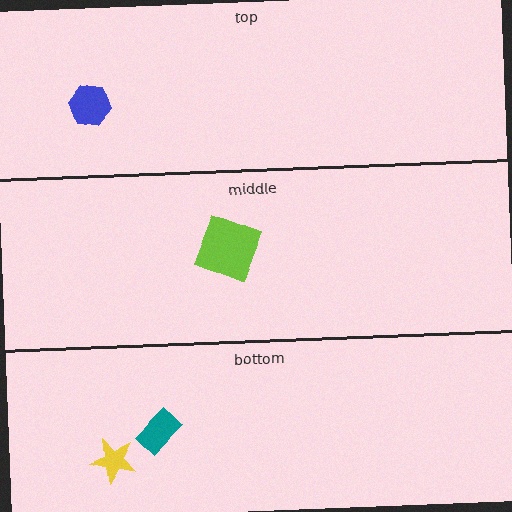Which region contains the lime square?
The middle region.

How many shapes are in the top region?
1.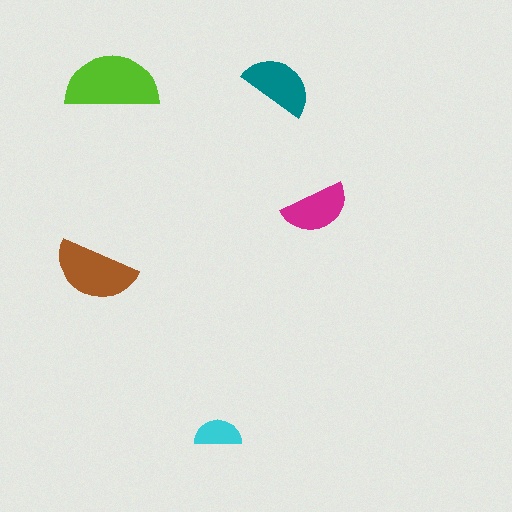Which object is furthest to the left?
The brown semicircle is leftmost.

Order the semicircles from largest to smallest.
the lime one, the brown one, the teal one, the magenta one, the cyan one.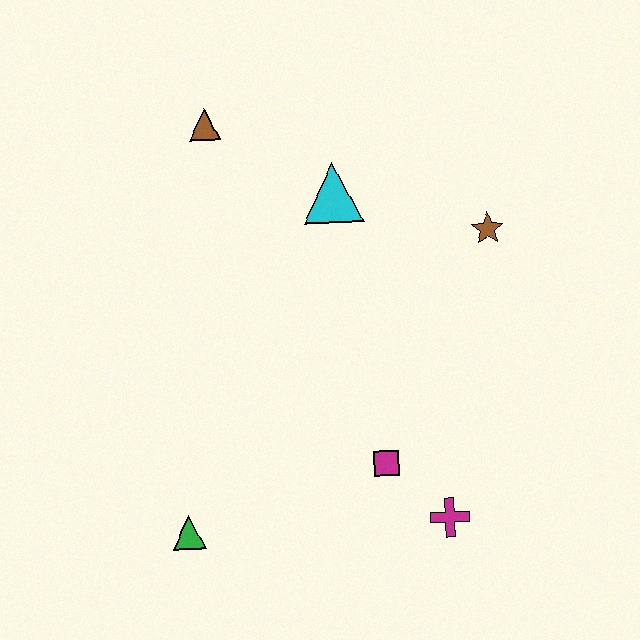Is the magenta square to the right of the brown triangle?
Yes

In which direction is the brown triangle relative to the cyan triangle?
The brown triangle is to the left of the cyan triangle.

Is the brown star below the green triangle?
No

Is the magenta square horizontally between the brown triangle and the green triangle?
No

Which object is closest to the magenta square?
The magenta cross is closest to the magenta square.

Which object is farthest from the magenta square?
The brown triangle is farthest from the magenta square.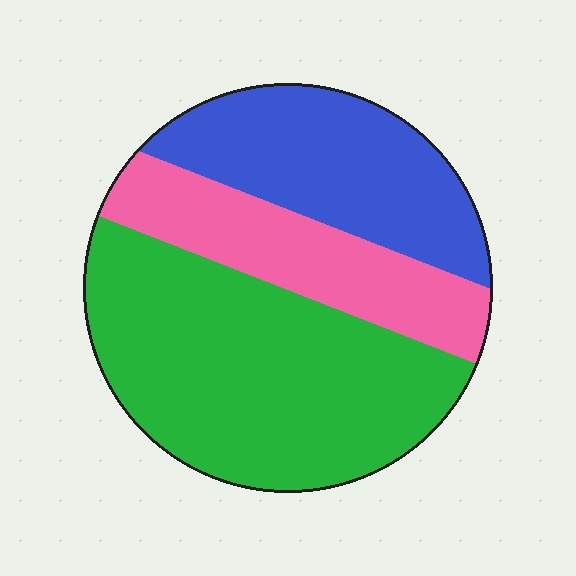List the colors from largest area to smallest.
From largest to smallest: green, blue, pink.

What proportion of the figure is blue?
Blue covers about 30% of the figure.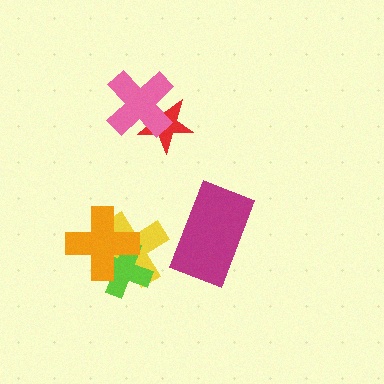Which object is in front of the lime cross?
The orange cross is in front of the lime cross.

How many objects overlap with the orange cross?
2 objects overlap with the orange cross.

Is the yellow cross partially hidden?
Yes, it is partially covered by another shape.